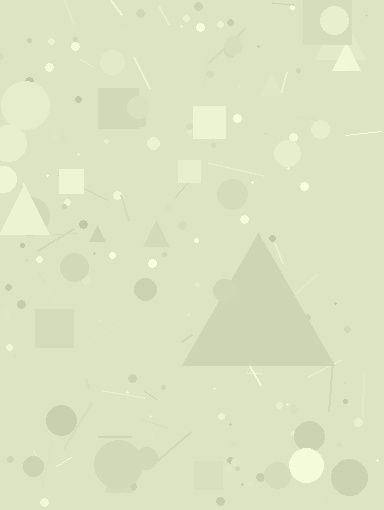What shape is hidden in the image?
A triangle is hidden in the image.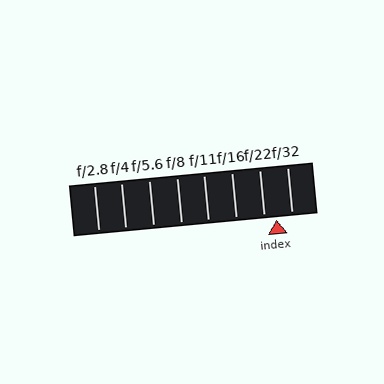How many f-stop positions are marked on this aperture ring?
There are 8 f-stop positions marked.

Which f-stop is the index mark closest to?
The index mark is closest to f/22.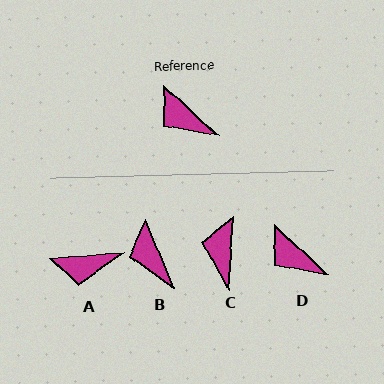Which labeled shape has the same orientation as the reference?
D.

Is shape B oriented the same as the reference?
No, it is off by about 24 degrees.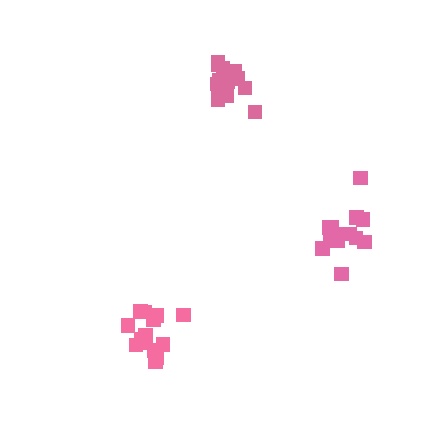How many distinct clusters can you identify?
There are 3 distinct clusters.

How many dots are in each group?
Group 1: 15 dots, Group 2: 14 dots, Group 3: 13 dots (42 total).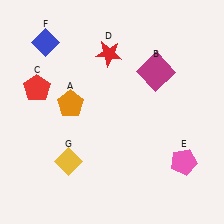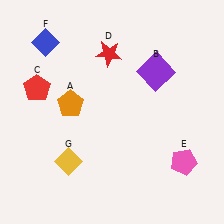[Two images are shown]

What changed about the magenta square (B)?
In Image 1, B is magenta. In Image 2, it changed to purple.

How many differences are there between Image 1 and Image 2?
There is 1 difference between the two images.